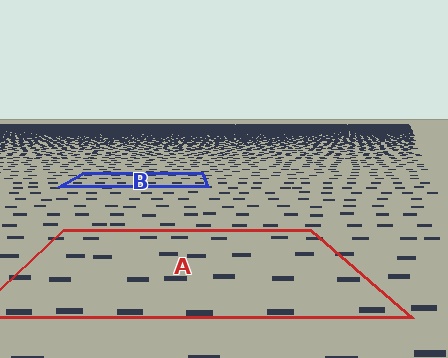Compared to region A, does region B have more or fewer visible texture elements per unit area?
Region B has more texture elements per unit area — they are packed more densely because it is farther away.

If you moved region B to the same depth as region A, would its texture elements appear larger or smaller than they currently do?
They would appear larger. At a closer depth, the same texture elements are projected at a bigger on-screen size.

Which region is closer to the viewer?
Region A is closer. The texture elements there are larger and more spread out.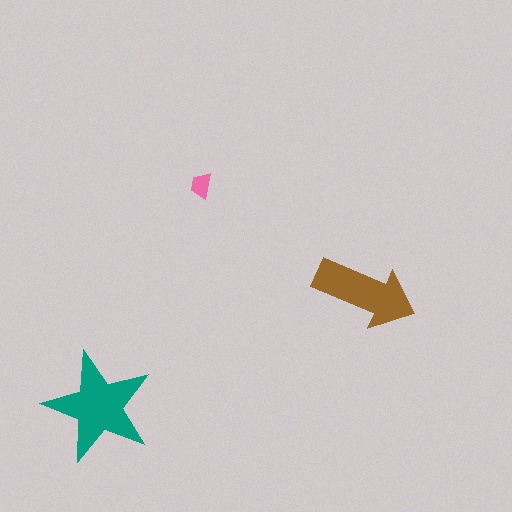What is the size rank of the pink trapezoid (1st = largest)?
3rd.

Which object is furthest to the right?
The brown arrow is rightmost.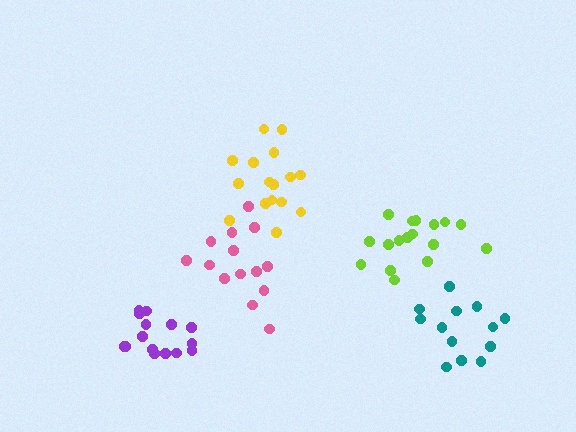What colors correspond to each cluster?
The clusters are colored: lime, purple, yellow, teal, pink.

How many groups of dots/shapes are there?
There are 5 groups.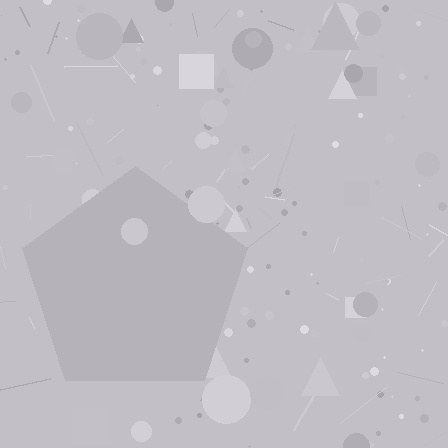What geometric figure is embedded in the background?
A pentagon is embedded in the background.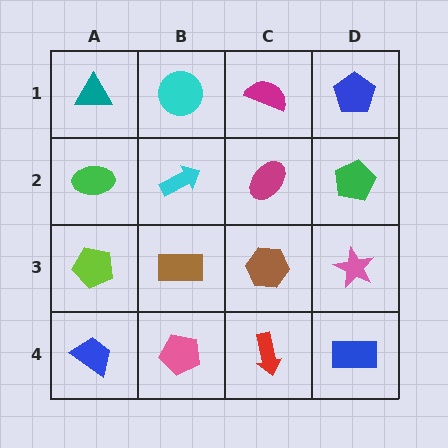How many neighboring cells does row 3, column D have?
3.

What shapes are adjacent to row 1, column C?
A magenta ellipse (row 2, column C), a cyan circle (row 1, column B), a blue pentagon (row 1, column D).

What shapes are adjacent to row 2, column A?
A teal triangle (row 1, column A), a lime pentagon (row 3, column A), a cyan arrow (row 2, column B).